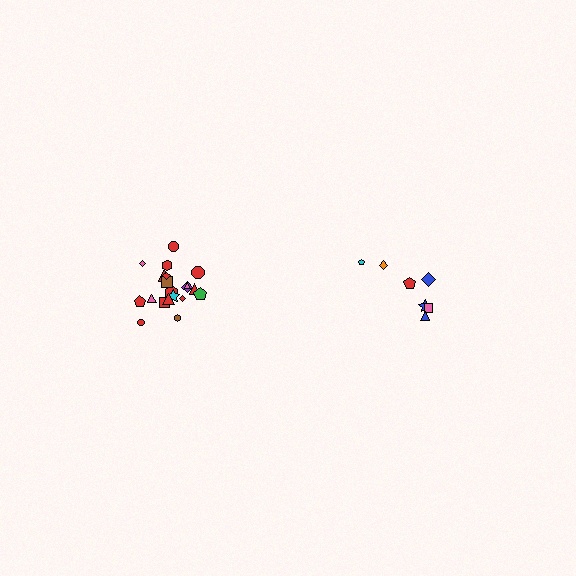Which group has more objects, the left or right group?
The left group.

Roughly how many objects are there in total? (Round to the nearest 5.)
Roughly 30 objects in total.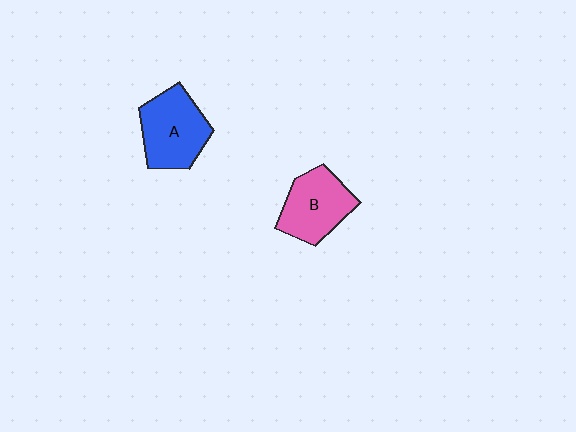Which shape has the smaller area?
Shape B (pink).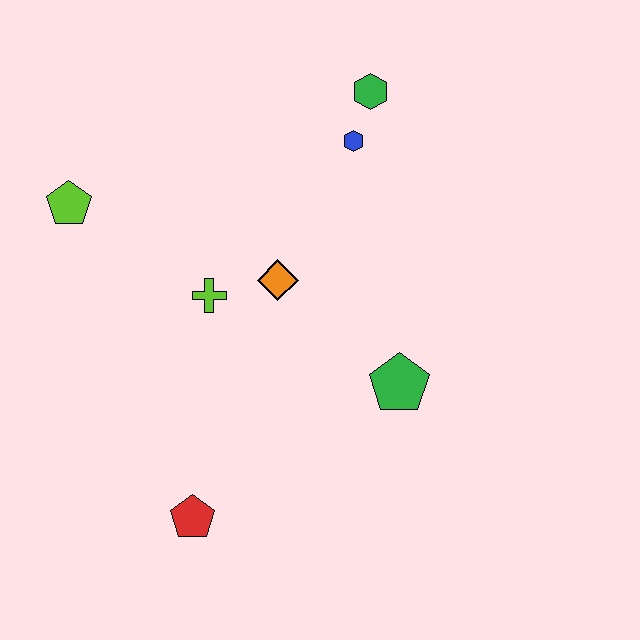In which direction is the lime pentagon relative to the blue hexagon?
The lime pentagon is to the left of the blue hexagon.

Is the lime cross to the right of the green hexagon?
No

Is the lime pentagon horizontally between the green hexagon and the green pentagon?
No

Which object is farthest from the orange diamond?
The red pentagon is farthest from the orange diamond.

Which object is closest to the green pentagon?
The orange diamond is closest to the green pentagon.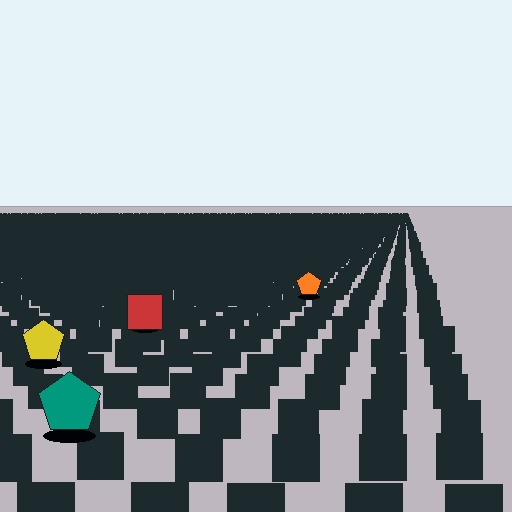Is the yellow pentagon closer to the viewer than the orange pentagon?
Yes. The yellow pentagon is closer — you can tell from the texture gradient: the ground texture is coarser near it.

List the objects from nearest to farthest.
From nearest to farthest: the teal pentagon, the yellow pentagon, the red square, the orange pentagon.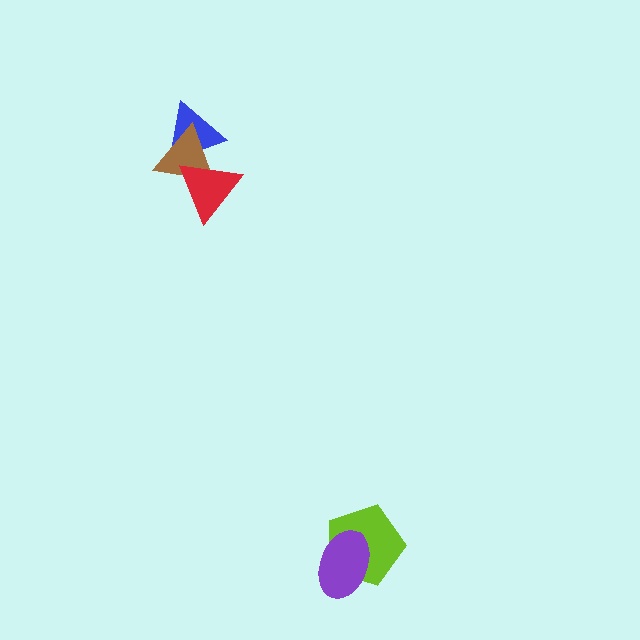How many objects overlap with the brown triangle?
2 objects overlap with the brown triangle.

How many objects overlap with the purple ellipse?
1 object overlaps with the purple ellipse.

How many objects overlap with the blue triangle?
2 objects overlap with the blue triangle.